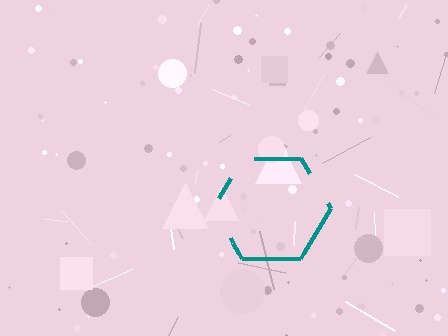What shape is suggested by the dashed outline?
The dashed outline suggests a hexagon.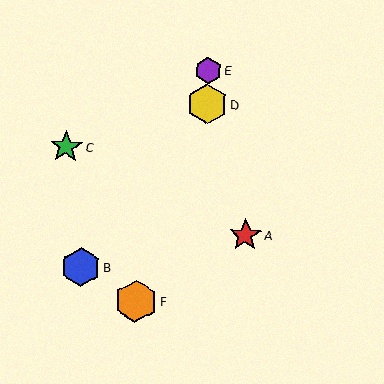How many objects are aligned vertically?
2 objects (D, E) are aligned vertically.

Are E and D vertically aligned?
Yes, both are at x≈208.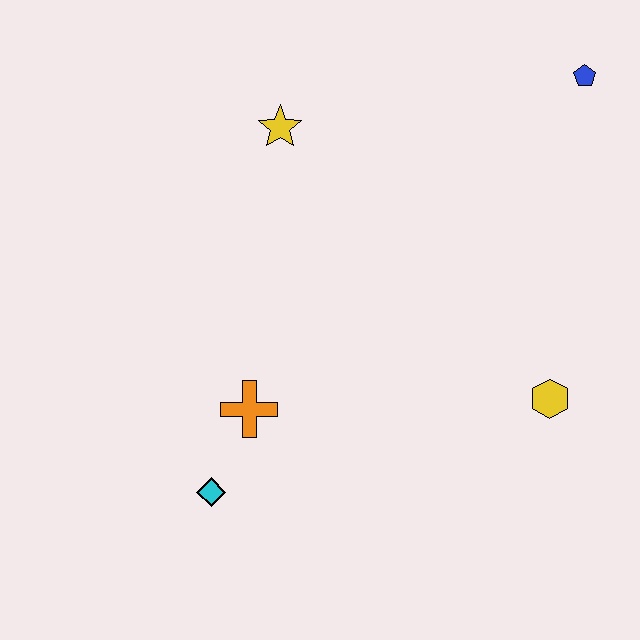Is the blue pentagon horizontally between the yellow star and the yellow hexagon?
No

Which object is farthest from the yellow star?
The yellow hexagon is farthest from the yellow star.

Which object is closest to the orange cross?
The cyan diamond is closest to the orange cross.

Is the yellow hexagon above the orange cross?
Yes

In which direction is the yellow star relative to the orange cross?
The yellow star is above the orange cross.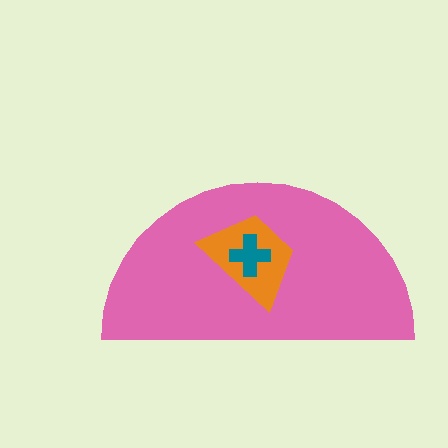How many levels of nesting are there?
3.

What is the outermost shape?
The pink semicircle.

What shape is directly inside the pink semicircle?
The orange trapezoid.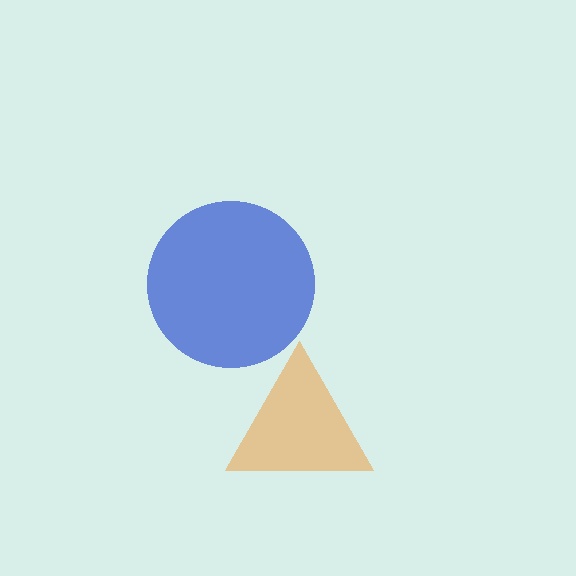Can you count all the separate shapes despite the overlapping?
Yes, there are 2 separate shapes.